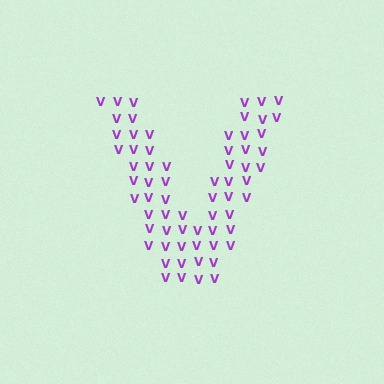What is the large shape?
The large shape is the letter V.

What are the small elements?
The small elements are letter V's.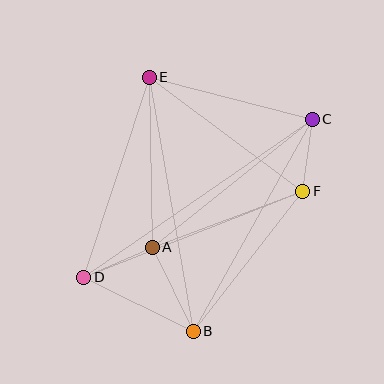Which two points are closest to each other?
Points C and F are closest to each other.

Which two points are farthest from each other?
Points C and D are farthest from each other.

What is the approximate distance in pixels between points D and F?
The distance between D and F is approximately 235 pixels.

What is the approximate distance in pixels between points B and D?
The distance between B and D is approximately 122 pixels.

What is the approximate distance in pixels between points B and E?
The distance between B and E is approximately 258 pixels.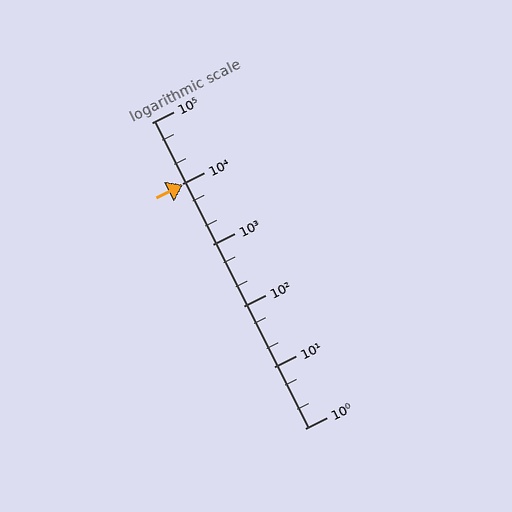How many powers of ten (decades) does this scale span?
The scale spans 5 decades, from 1 to 100000.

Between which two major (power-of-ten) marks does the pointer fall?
The pointer is between 1000 and 10000.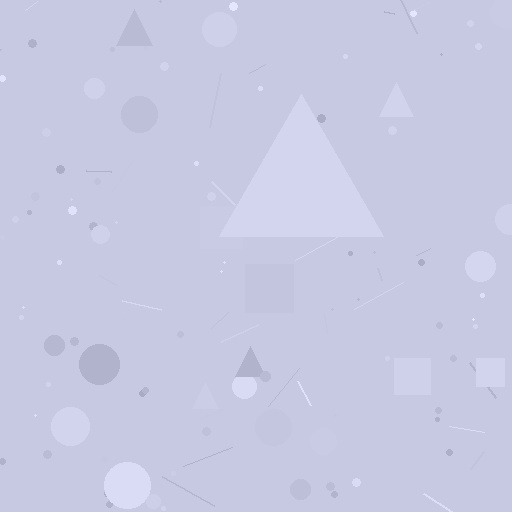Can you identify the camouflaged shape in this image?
The camouflaged shape is a triangle.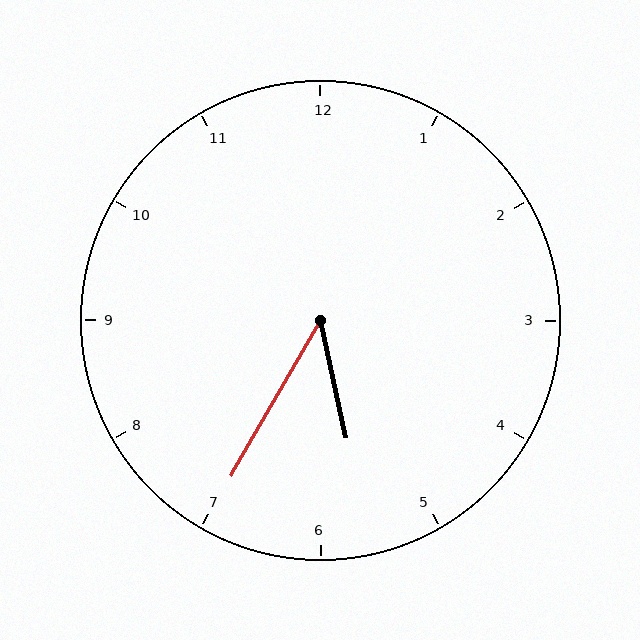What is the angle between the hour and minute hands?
Approximately 42 degrees.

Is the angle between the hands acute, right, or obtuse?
It is acute.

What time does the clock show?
5:35.